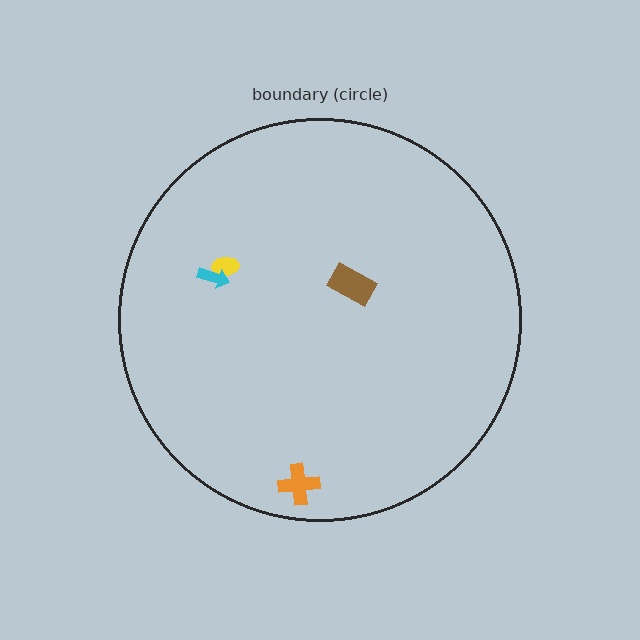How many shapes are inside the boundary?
4 inside, 0 outside.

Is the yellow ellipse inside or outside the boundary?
Inside.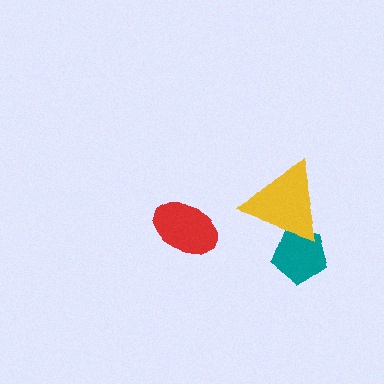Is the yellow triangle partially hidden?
No, no other shape covers it.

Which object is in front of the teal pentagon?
The yellow triangle is in front of the teal pentagon.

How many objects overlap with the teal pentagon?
1 object overlaps with the teal pentagon.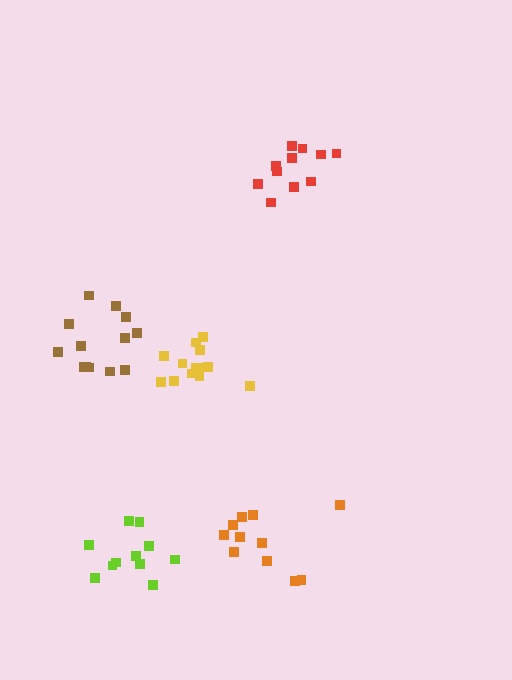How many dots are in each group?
Group 1: 11 dots, Group 2: 11 dots, Group 3: 13 dots, Group 4: 13 dots, Group 5: 11 dots (59 total).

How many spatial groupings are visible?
There are 5 spatial groupings.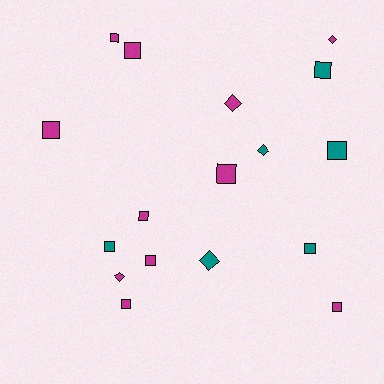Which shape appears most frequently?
Square, with 12 objects.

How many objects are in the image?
There are 17 objects.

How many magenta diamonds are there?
There are 3 magenta diamonds.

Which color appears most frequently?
Magenta, with 11 objects.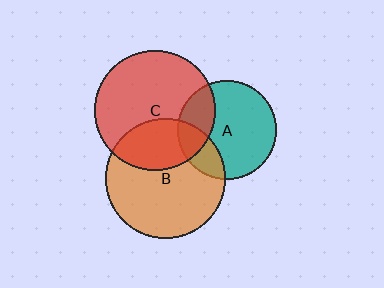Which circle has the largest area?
Circle C (red).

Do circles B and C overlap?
Yes.